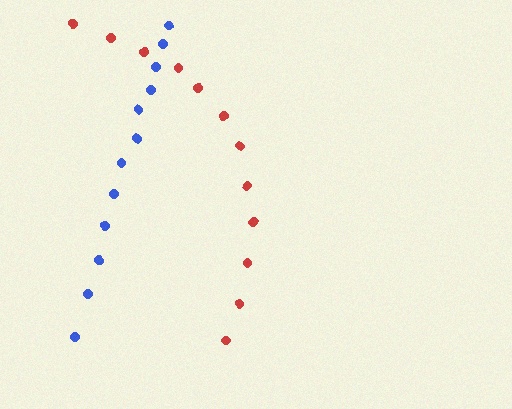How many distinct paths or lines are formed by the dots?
There are 2 distinct paths.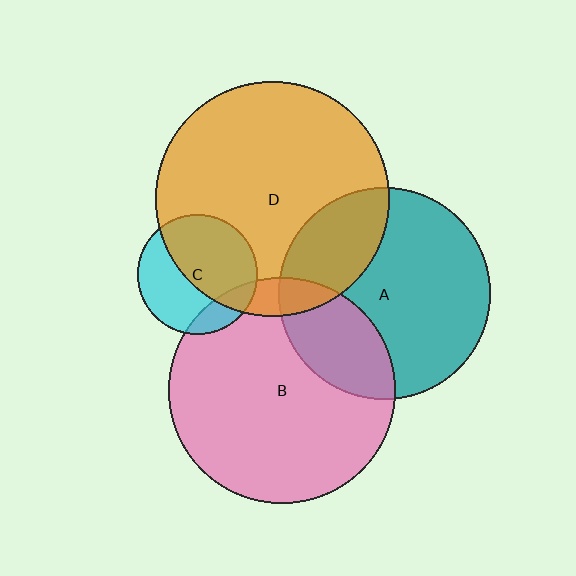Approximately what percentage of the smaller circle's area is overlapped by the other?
Approximately 15%.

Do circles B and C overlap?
Yes.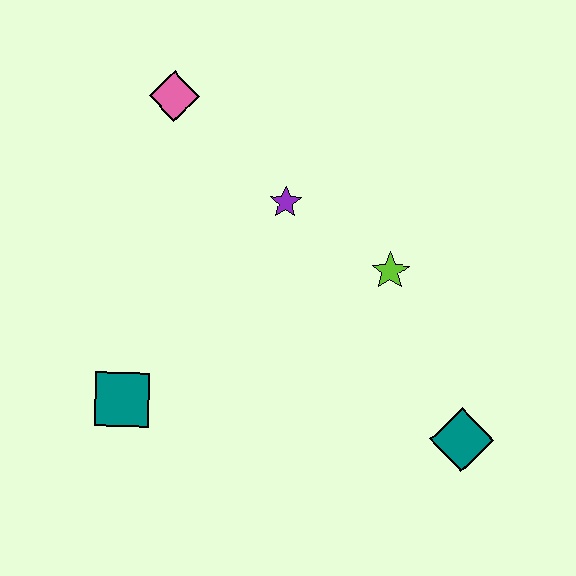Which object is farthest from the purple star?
The teal diamond is farthest from the purple star.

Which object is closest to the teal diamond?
The lime star is closest to the teal diamond.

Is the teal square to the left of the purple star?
Yes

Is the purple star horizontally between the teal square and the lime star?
Yes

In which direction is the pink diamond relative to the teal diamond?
The pink diamond is above the teal diamond.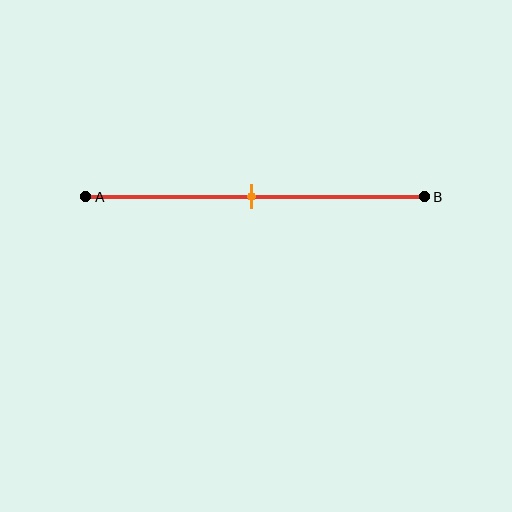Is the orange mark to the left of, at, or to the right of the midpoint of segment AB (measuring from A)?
The orange mark is approximately at the midpoint of segment AB.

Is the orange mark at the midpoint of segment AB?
Yes, the mark is approximately at the midpoint.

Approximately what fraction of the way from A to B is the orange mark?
The orange mark is approximately 50% of the way from A to B.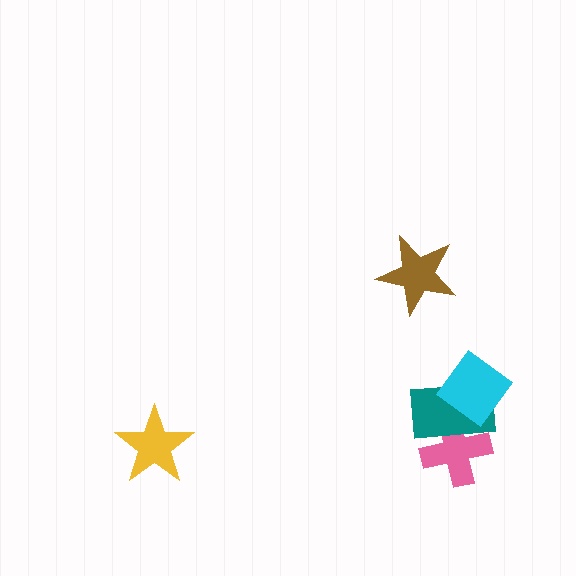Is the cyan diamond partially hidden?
No, no other shape covers it.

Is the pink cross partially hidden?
Yes, it is partially covered by another shape.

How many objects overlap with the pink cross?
1 object overlaps with the pink cross.